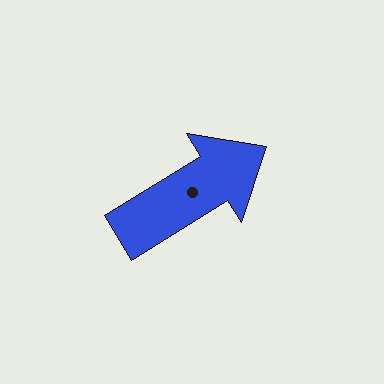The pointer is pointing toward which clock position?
Roughly 2 o'clock.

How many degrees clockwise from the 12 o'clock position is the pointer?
Approximately 58 degrees.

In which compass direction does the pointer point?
Northeast.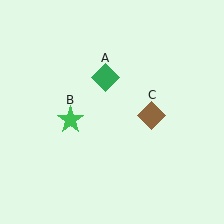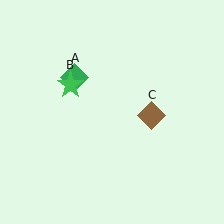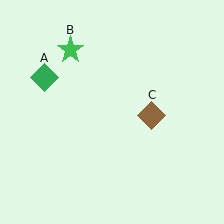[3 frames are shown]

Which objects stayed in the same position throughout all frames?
Brown diamond (object C) remained stationary.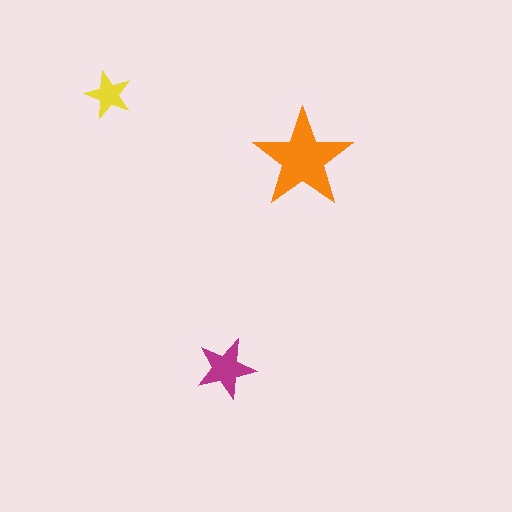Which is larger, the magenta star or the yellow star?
The magenta one.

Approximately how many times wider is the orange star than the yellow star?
About 2 times wider.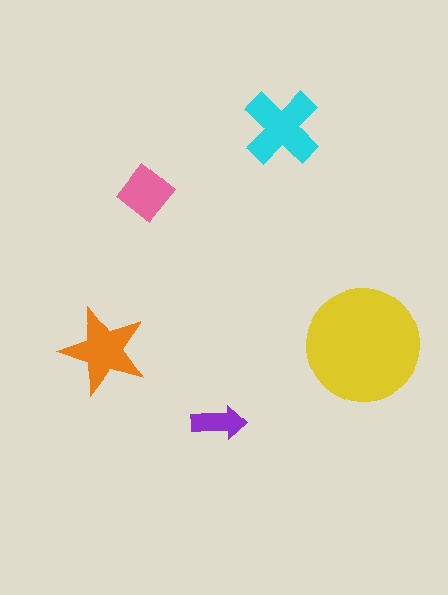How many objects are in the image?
There are 5 objects in the image.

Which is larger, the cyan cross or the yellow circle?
The yellow circle.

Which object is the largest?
The yellow circle.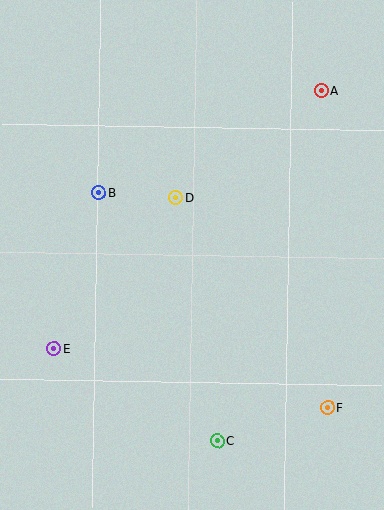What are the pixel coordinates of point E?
Point E is at (54, 348).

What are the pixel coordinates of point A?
Point A is at (321, 91).